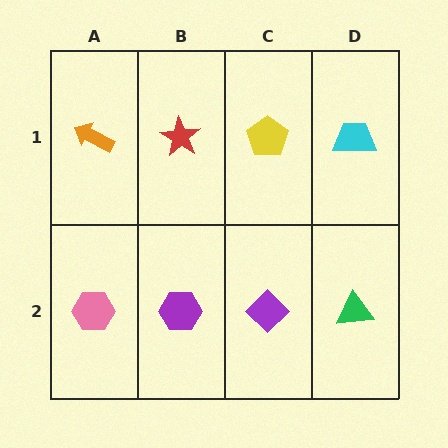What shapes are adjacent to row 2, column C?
A yellow pentagon (row 1, column C), a purple hexagon (row 2, column B), a green triangle (row 2, column D).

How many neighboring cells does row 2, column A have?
2.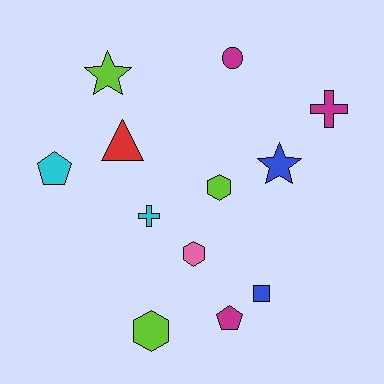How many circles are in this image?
There is 1 circle.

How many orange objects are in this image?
There are no orange objects.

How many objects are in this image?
There are 12 objects.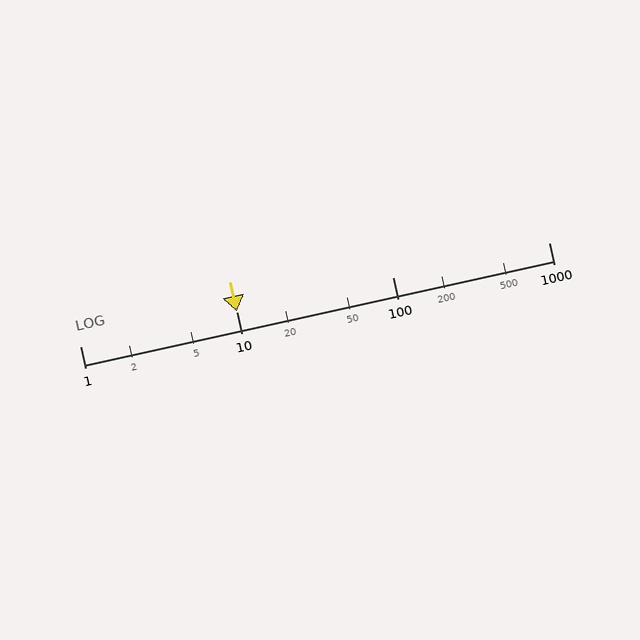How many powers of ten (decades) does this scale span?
The scale spans 3 decades, from 1 to 1000.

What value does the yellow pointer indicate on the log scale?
The pointer indicates approximately 10.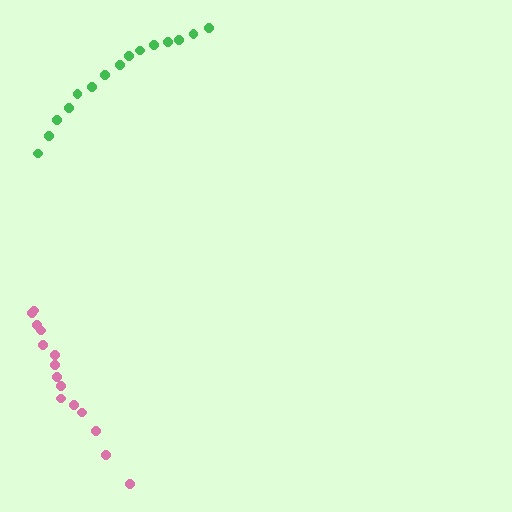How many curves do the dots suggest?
There are 2 distinct paths.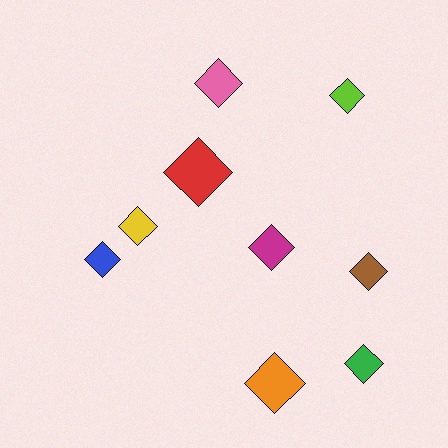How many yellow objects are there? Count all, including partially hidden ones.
There is 1 yellow object.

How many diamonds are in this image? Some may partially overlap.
There are 9 diamonds.